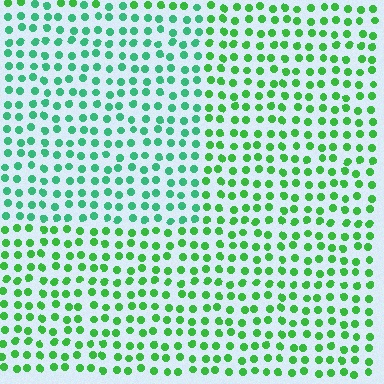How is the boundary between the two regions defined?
The boundary is defined purely by a slight shift in hue (about 29 degrees). Spacing, size, and orientation are identical on both sides.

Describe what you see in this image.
The image is filled with small green elements in a uniform arrangement. A rectangle-shaped region is visible where the elements are tinted to a slightly different hue, forming a subtle color boundary.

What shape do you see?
I see a rectangle.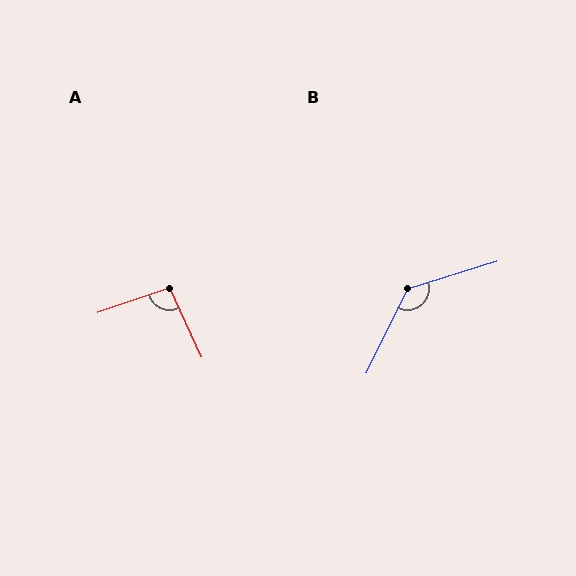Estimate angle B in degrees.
Approximately 134 degrees.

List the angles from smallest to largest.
A (96°), B (134°).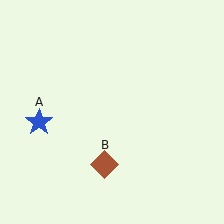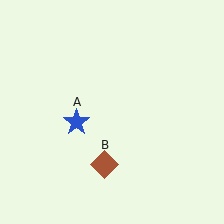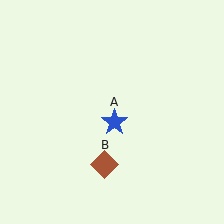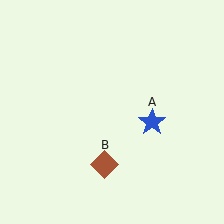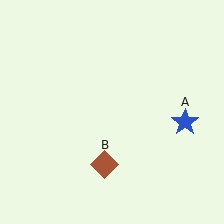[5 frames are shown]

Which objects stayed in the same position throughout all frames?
Brown diamond (object B) remained stationary.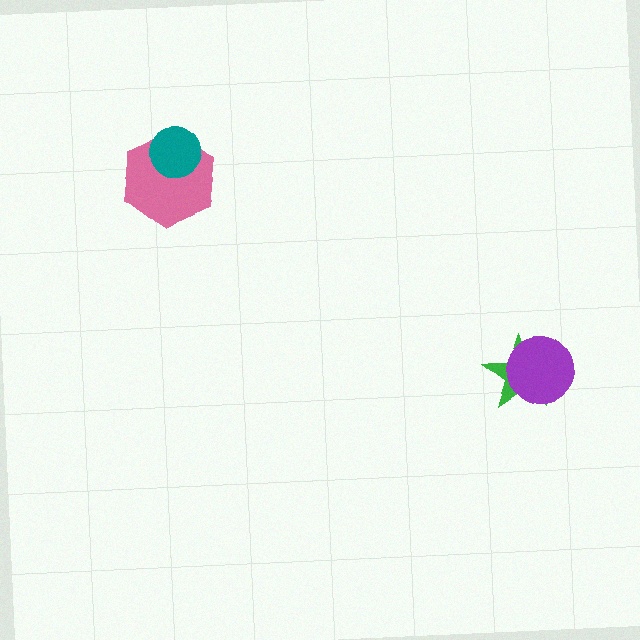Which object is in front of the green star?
The purple circle is in front of the green star.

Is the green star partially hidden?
Yes, it is partially covered by another shape.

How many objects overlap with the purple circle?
1 object overlaps with the purple circle.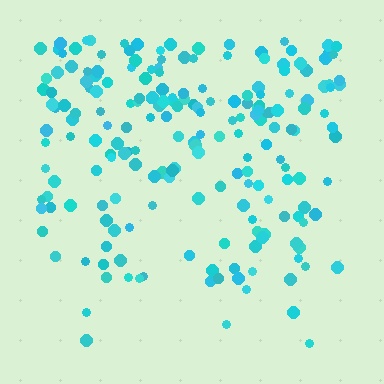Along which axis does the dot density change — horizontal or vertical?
Vertical.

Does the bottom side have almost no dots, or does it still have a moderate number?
Still a moderate number, just noticeably fewer than the top.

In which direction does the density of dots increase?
From bottom to top, with the top side densest.